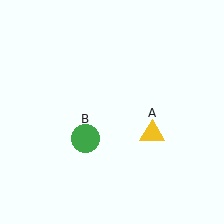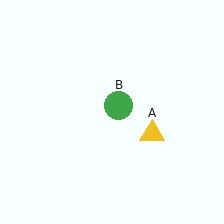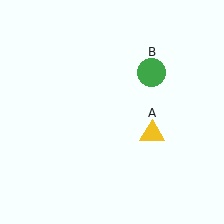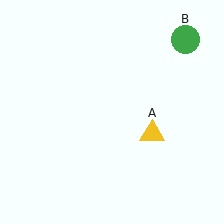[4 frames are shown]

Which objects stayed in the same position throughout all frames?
Yellow triangle (object A) remained stationary.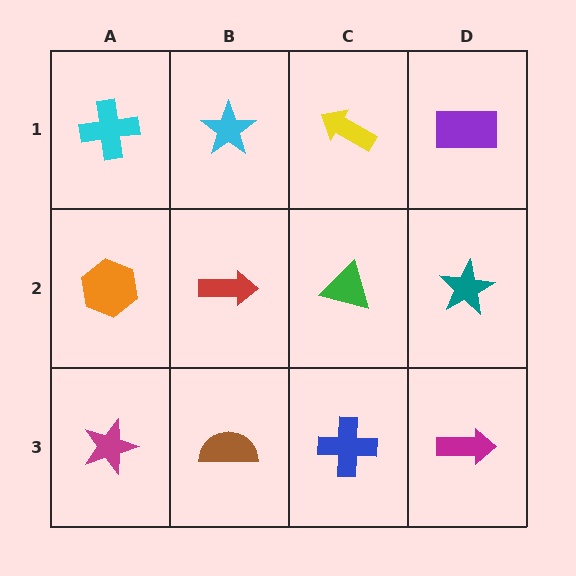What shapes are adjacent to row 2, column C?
A yellow arrow (row 1, column C), a blue cross (row 3, column C), a red arrow (row 2, column B), a teal star (row 2, column D).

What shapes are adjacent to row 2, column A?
A cyan cross (row 1, column A), a magenta star (row 3, column A), a red arrow (row 2, column B).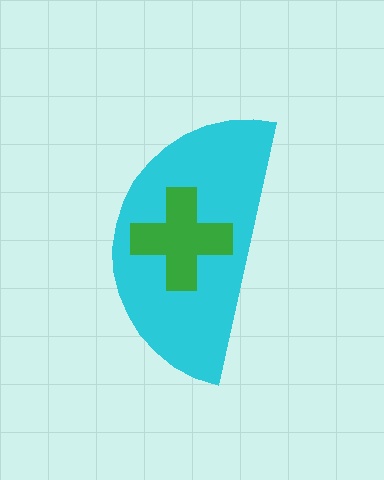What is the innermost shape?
The green cross.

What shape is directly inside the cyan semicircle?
The green cross.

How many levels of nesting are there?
2.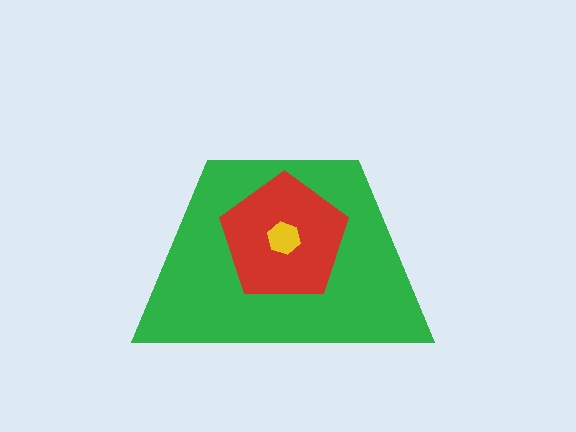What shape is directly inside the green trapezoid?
The red pentagon.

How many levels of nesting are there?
3.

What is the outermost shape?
The green trapezoid.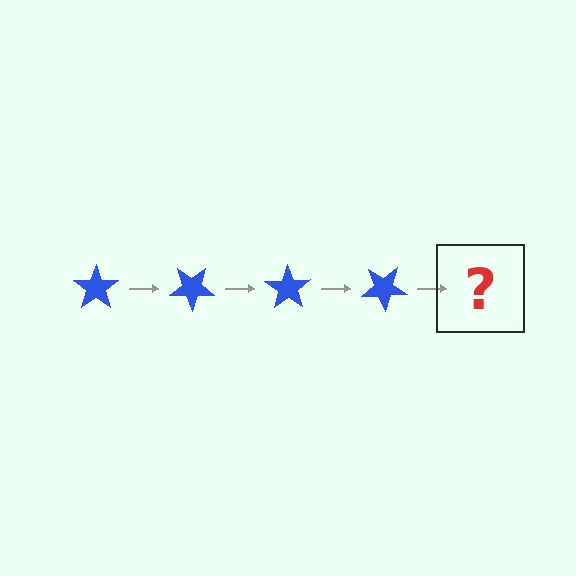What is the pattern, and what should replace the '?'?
The pattern is that the star rotates 35 degrees each step. The '?' should be a blue star rotated 140 degrees.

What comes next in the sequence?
The next element should be a blue star rotated 140 degrees.